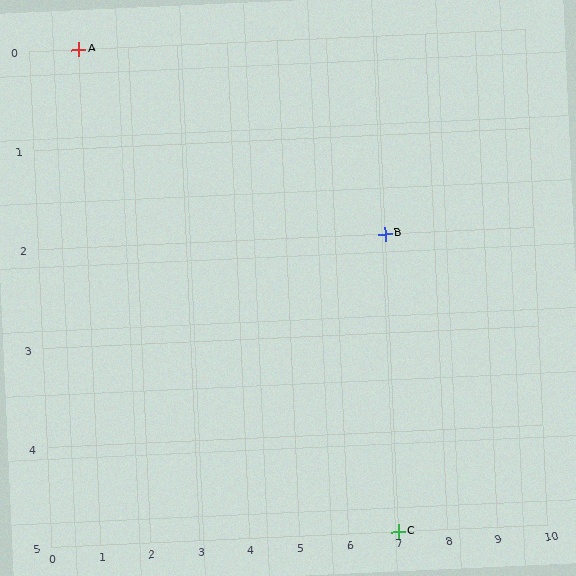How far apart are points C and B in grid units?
Points C and B are 3 rows apart.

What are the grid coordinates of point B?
Point B is at grid coordinates (7, 2).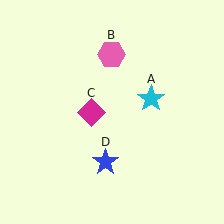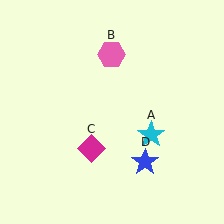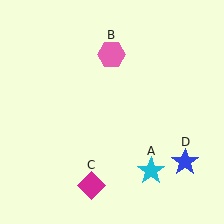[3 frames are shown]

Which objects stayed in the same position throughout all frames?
Pink hexagon (object B) remained stationary.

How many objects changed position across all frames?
3 objects changed position: cyan star (object A), magenta diamond (object C), blue star (object D).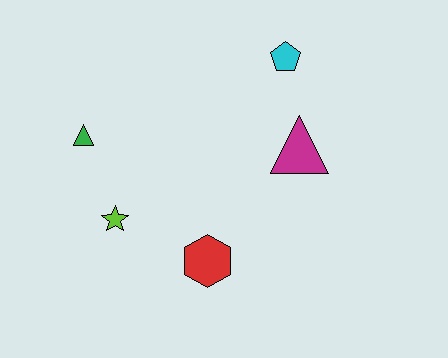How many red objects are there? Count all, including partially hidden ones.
There is 1 red object.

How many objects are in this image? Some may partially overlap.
There are 5 objects.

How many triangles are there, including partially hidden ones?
There are 2 triangles.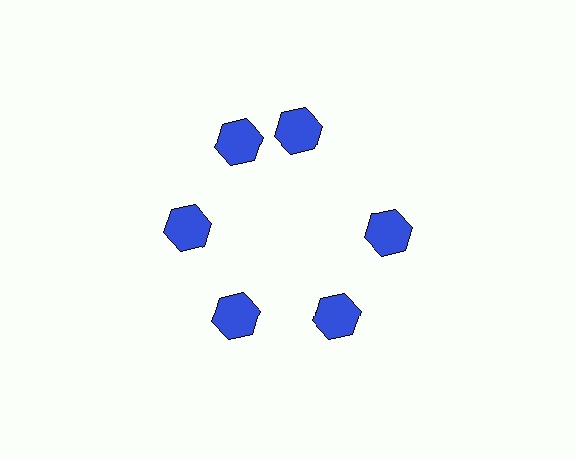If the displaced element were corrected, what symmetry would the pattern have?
It would have 6-fold rotational symmetry — the pattern would map onto itself every 60 degrees.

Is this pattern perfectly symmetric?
No. The 6 blue hexagons are arranged in a ring, but one element near the 1 o'clock position is rotated out of alignment along the ring, breaking the 6-fold rotational symmetry.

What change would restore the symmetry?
The symmetry would be restored by rotating it back into even spacing with its neighbors so that all 6 hexagons sit at equal angles and equal distance from the center.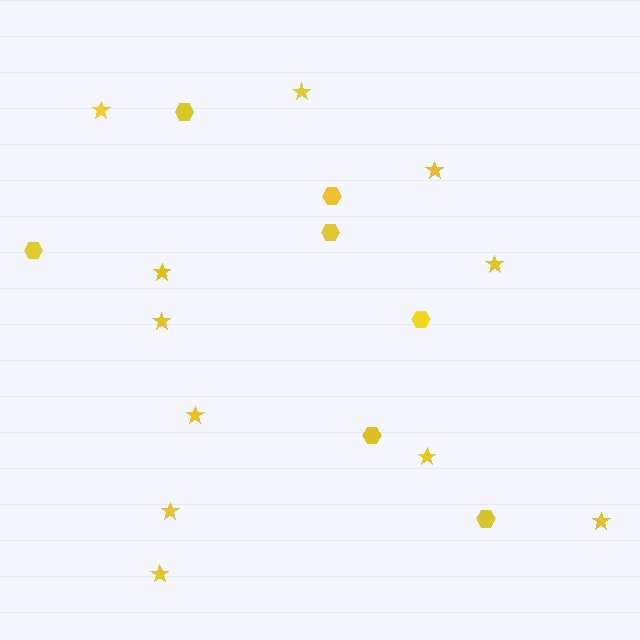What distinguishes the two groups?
There are 2 groups: one group of hexagons (7) and one group of stars (11).